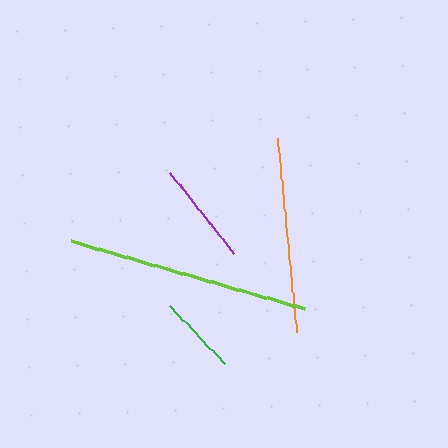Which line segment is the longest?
The lime line is the longest at approximately 243 pixels.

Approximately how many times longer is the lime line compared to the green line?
The lime line is approximately 3.0 times the length of the green line.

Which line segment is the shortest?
The green line is the shortest at approximately 80 pixels.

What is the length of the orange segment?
The orange segment is approximately 195 pixels long.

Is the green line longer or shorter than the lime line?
The lime line is longer than the green line.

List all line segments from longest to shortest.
From longest to shortest: lime, orange, purple, green.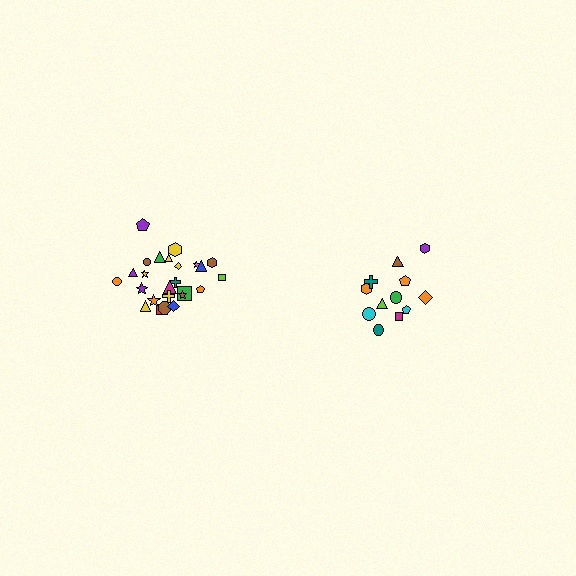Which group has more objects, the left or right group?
The left group.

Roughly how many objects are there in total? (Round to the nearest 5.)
Roughly 35 objects in total.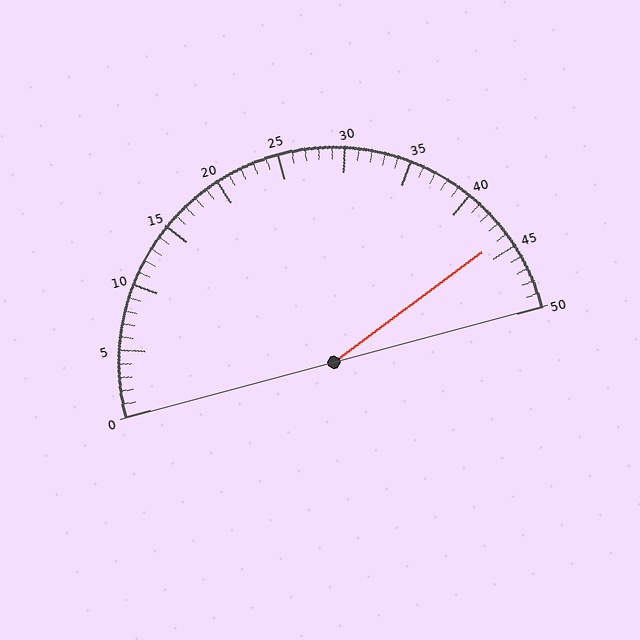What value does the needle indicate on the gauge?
The needle indicates approximately 44.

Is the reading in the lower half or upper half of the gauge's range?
The reading is in the upper half of the range (0 to 50).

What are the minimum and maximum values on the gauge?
The gauge ranges from 0 to 50.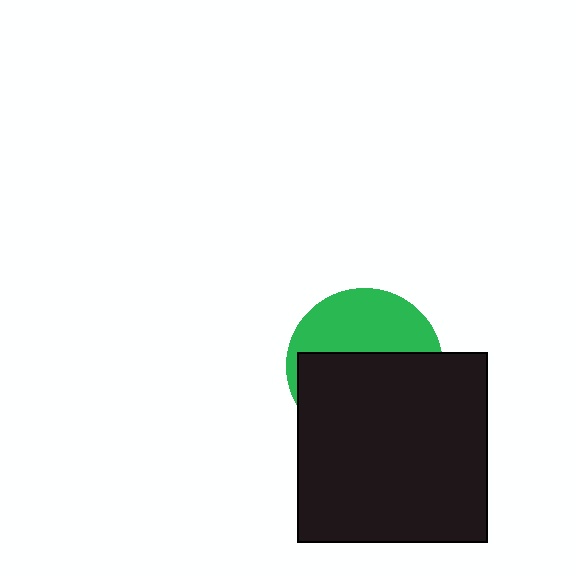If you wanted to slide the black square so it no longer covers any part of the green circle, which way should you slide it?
Slide it down — that is the most direct way to separate the two shapes.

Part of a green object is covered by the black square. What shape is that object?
It is a circle.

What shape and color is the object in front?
The object in front is a black square.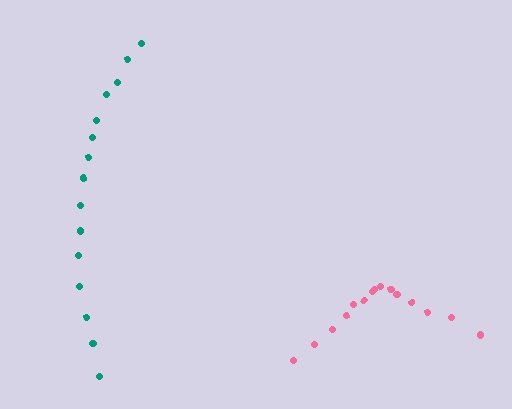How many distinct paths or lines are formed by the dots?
There are 2 distinct paths.